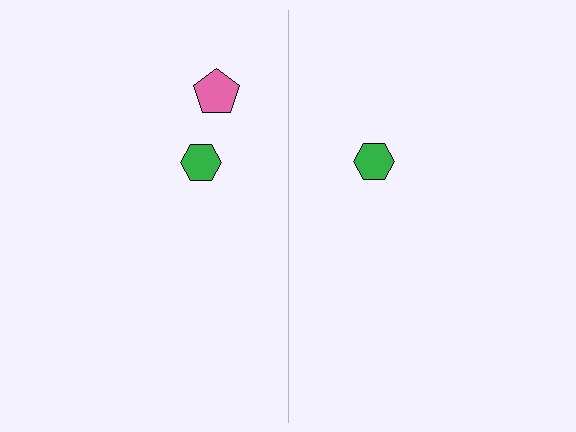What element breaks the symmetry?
A pink pentagon is missing from the right side.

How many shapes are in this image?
There are 3 shapes in this image.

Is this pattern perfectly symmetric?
No, the pattern is not perfectly symmetric. A pink pentagon is missing from the right side.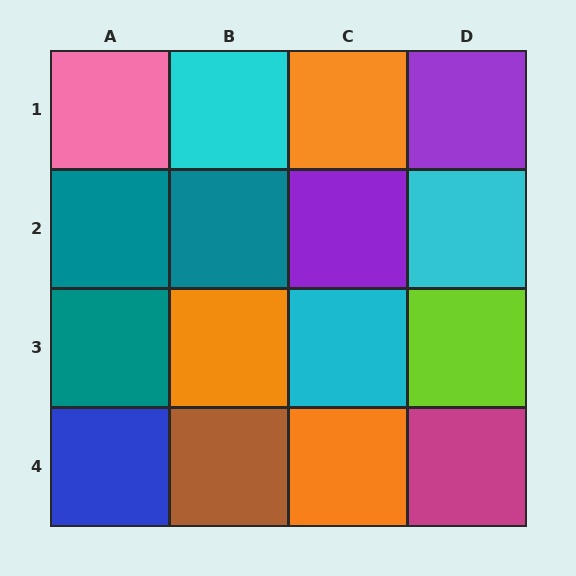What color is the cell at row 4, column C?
Orange.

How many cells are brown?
1 cell is brown.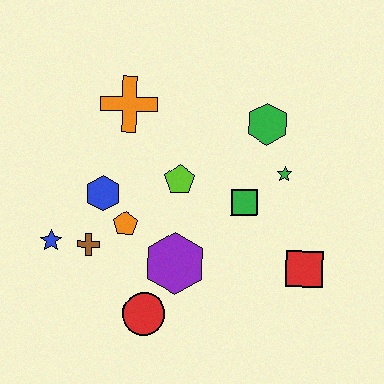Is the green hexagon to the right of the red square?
No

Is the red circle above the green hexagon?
No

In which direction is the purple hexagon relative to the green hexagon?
The purple hexagon is below the green hexagon.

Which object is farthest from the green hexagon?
The blue star is farthest from the green hexagon.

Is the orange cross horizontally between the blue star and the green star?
Yes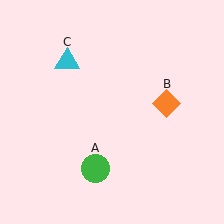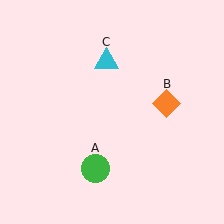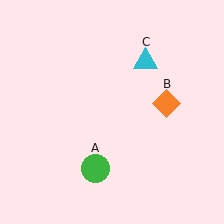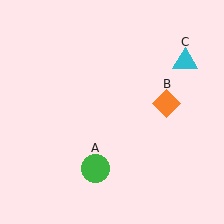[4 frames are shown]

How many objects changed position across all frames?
1 object changed position: cyan triangle (object C).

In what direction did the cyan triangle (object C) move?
The cyan triangle (object C) moved right.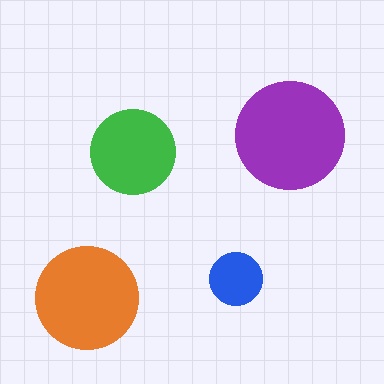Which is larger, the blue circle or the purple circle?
The purple one.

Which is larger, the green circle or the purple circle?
The purple one.